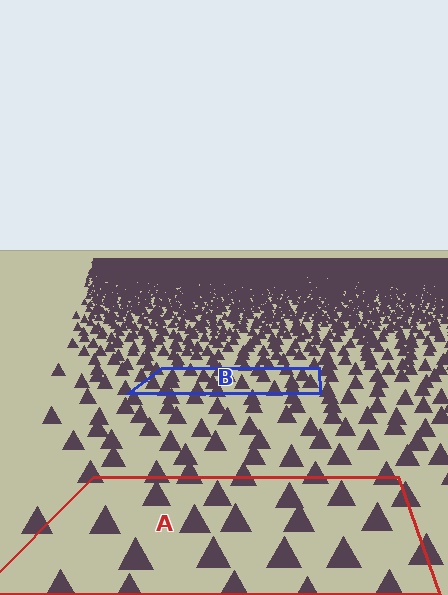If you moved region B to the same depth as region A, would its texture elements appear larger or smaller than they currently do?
They would appear larger. At a closer depth, the same texture elements are projected at a bigger on-screen size.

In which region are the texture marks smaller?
The texture marks are smaller in region B, because it is farther away.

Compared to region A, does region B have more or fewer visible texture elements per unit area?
Region B has more texture elements per unit area — they are packed more densely because it is farther away.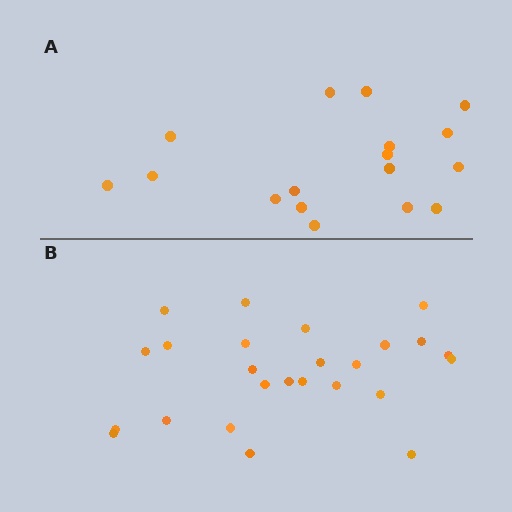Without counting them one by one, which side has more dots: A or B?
Region B (the bottom region) has more dots.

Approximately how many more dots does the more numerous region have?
Region B has roughly 8 or so more dots than region A.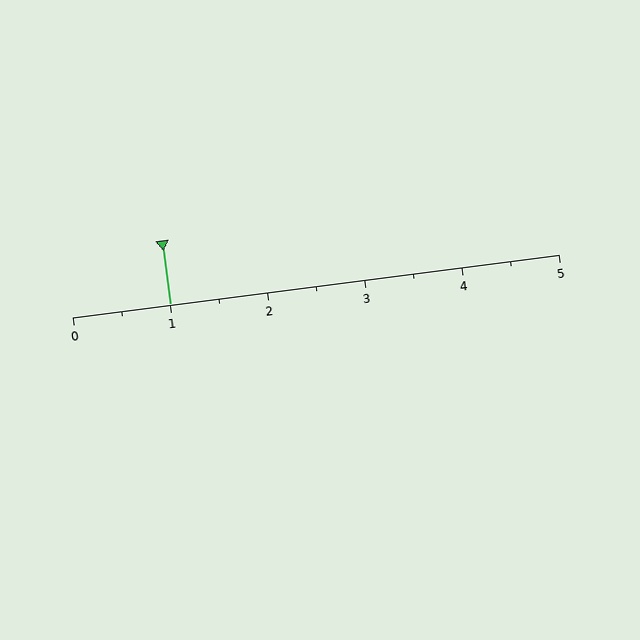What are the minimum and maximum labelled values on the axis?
The axis runs from 0 to 5.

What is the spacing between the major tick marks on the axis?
The major ticks are spaced 1 apart.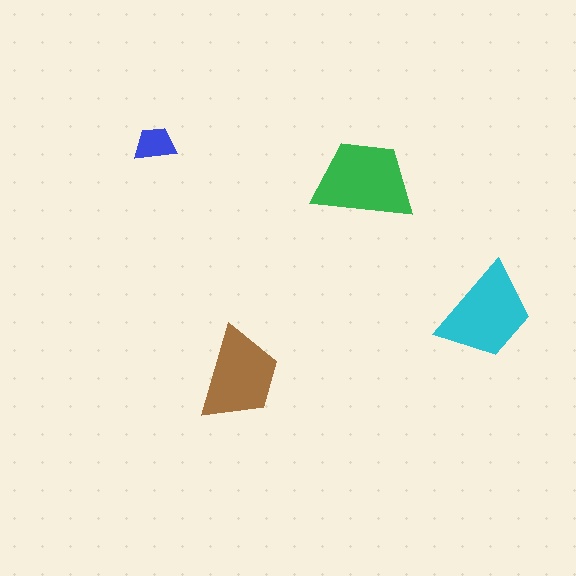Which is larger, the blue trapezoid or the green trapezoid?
The green one.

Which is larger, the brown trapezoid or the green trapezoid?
The green one.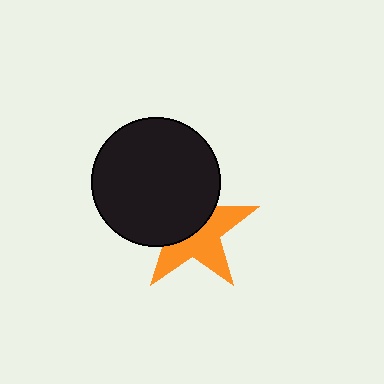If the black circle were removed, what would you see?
You would see the complete orange star.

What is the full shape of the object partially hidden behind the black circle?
The partially hidden object is an orange star.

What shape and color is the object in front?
The object in front is a black circle.